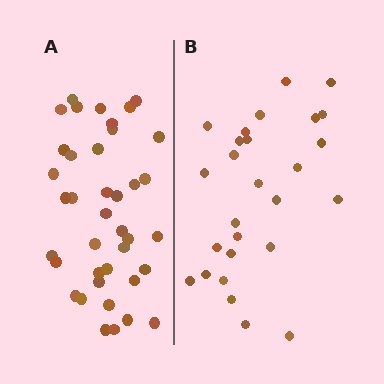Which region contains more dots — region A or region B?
Region A (the left region) has more dots.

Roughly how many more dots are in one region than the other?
Region A has roughly 12 or so more dots than region B.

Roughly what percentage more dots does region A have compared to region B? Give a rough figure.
About 45% more.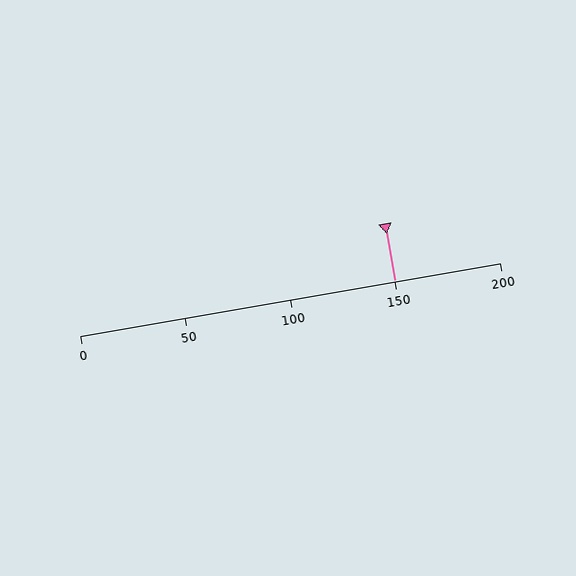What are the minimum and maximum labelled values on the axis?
The axis runs from 0 to 200.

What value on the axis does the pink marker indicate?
The marker indicates approximately 150.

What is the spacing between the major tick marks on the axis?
The major ticks are spaced 50 apart.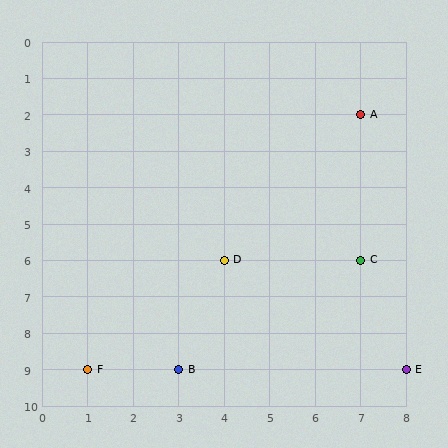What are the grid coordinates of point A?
Point A is at grid coordinates (7, 2).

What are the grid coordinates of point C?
Point C is at grid coordinates (7, 6).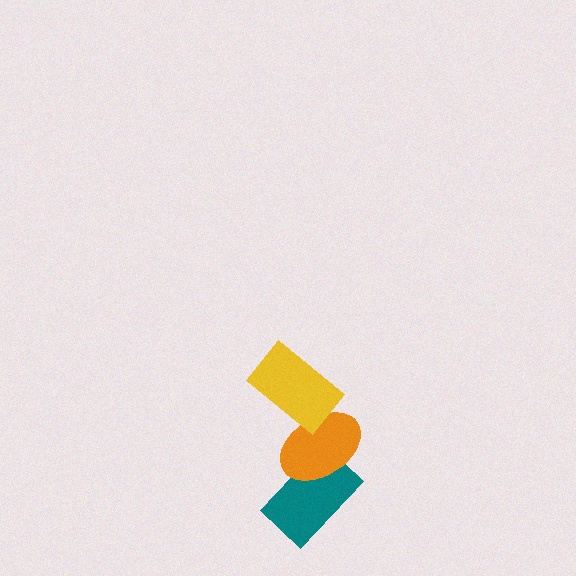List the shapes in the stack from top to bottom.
From top to bottom: the yellow rectangle, the orange ellipse, the teal rectangle.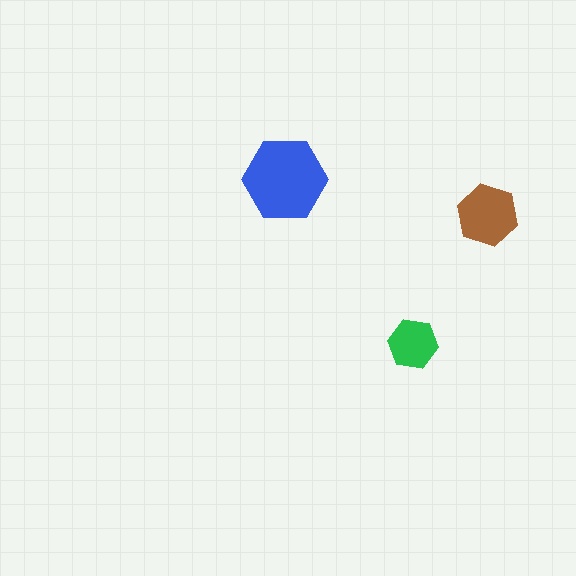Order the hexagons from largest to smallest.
the blue one, the brown one, the green one.